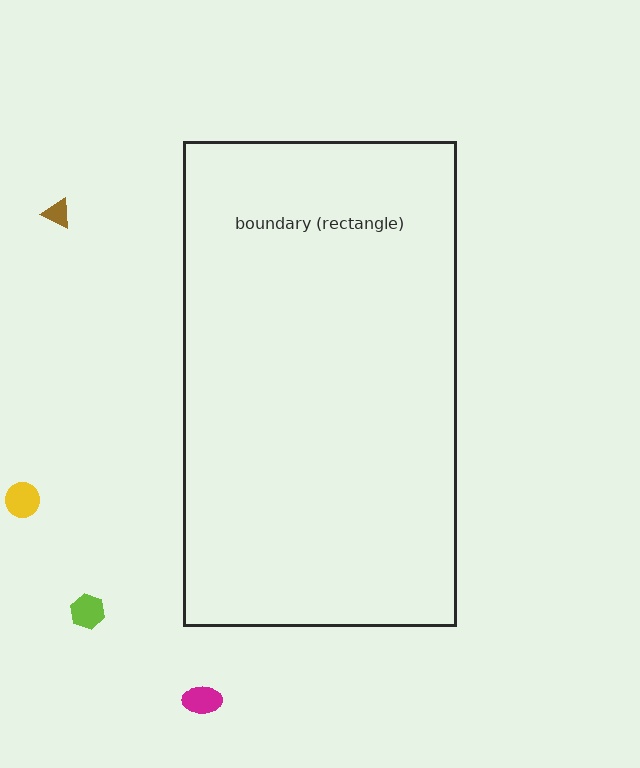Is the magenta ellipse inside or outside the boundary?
Outside.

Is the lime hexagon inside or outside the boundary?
Outside.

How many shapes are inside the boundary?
0 inside, 4 outside.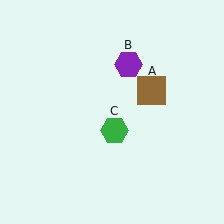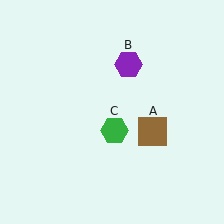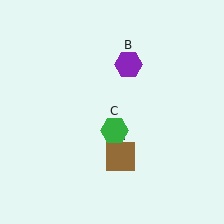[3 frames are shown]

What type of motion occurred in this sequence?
The brown square (object A) rotated clockwise around the center of the scene.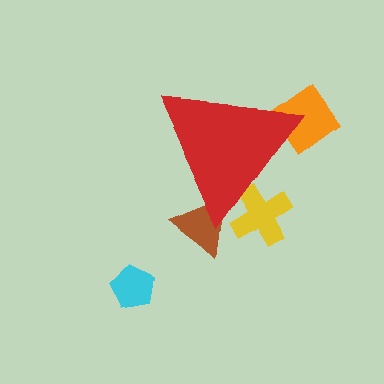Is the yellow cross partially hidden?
Yes, the yellow cross is partially hidden behind the red triangle.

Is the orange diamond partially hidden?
Yes, the orange diamond is partially hidden behind the red triangle.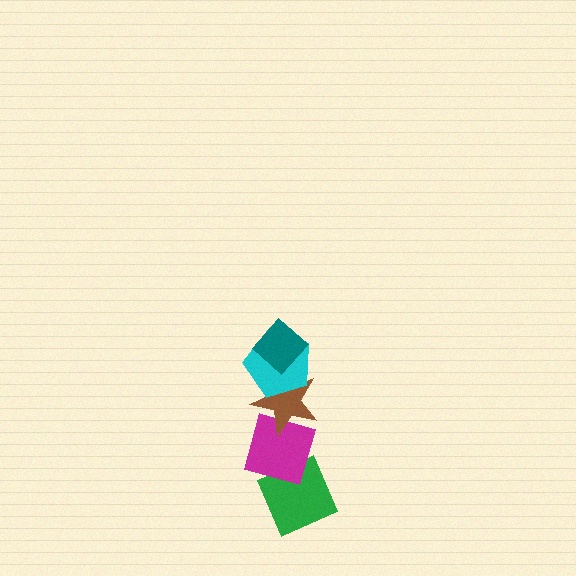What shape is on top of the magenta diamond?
The brown star is on top of the magenta diamond.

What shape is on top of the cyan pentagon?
The teal diamond is on top of the cyan pentagon.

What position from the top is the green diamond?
The green diamond is 5th from the top.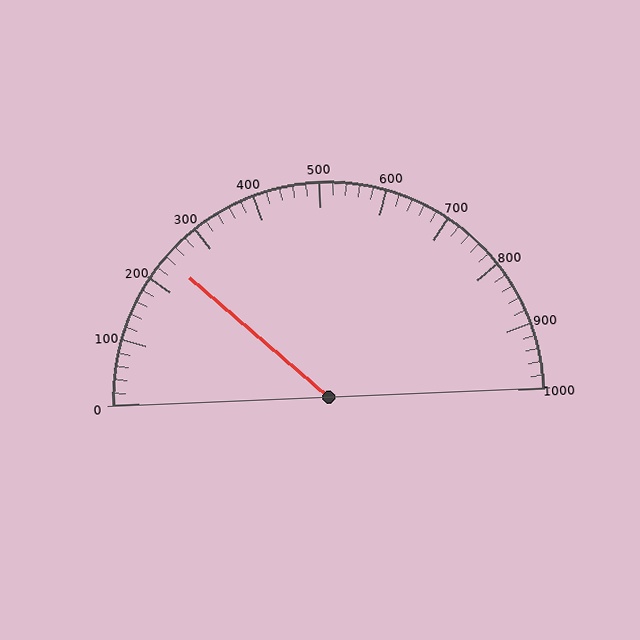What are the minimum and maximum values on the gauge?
The gauge ranges from 0 to 1000.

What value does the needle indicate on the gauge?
The needle indicates approximately 240.